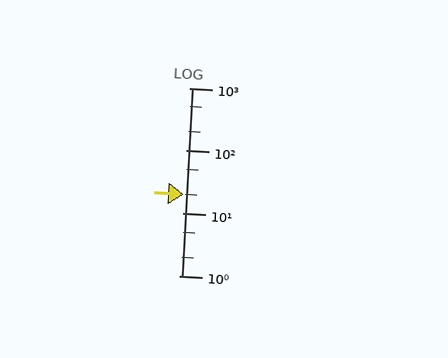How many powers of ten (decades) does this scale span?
The scale spans 3 decades, from 1 to 1000.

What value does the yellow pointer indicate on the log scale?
The pointer indicates approximately 20.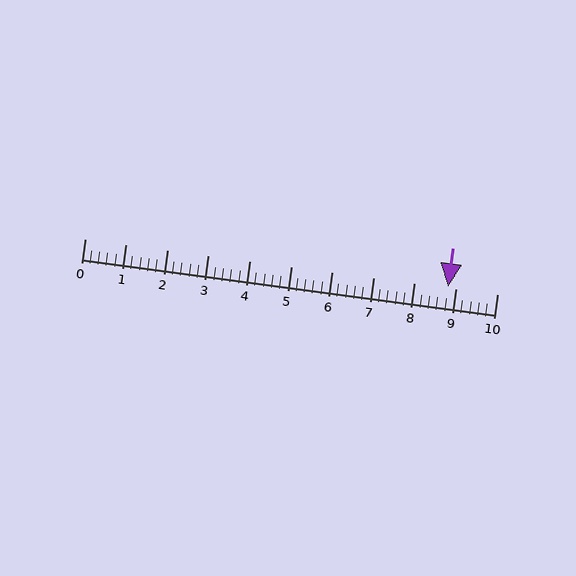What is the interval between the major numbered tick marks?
The major tick marks are spaced 1 units apart.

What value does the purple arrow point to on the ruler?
The purple arrow points to approximately 8.8.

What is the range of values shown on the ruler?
The ruler shows values from 0 to 10.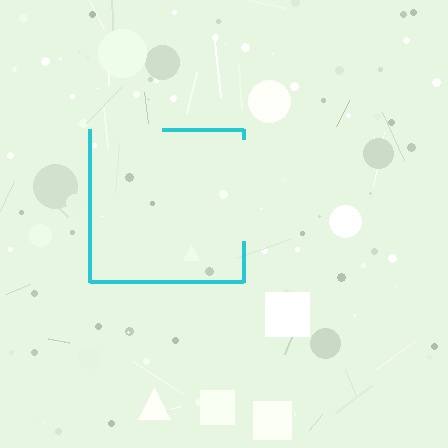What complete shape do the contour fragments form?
The contour fragments form a square.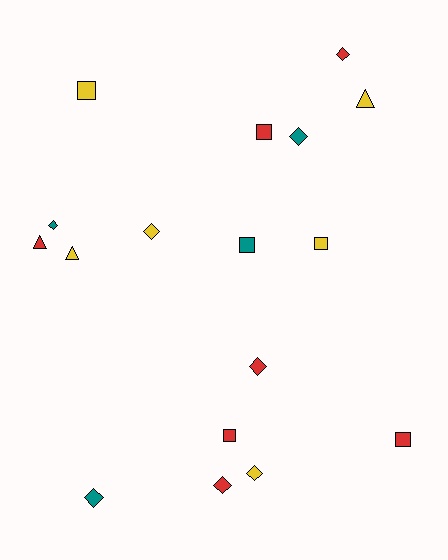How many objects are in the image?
There are 17 objects.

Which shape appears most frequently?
Diamond, with 8 objects.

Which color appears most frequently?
Red, with 7 objects.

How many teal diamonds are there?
There are 3 teal diamonds.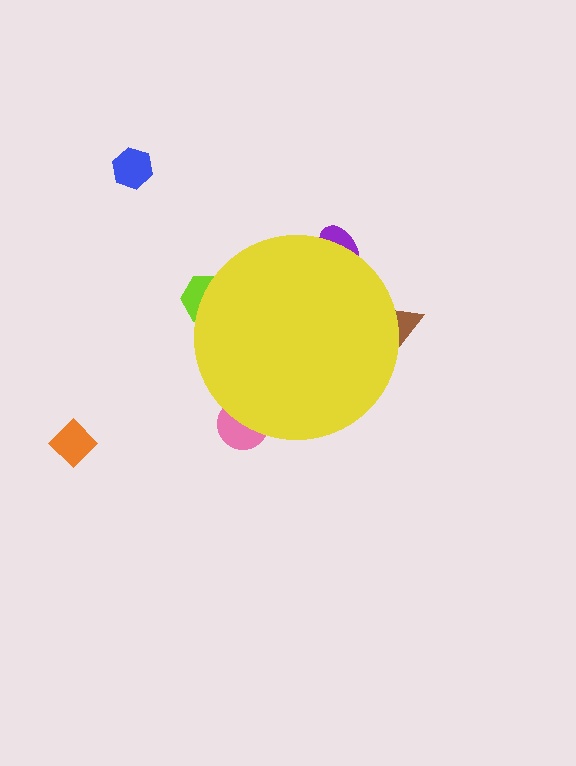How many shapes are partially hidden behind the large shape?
4 shapes are partially hidden.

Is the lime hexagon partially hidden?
Yes, the lime hexagon is partially hidden behind the yellow circle.